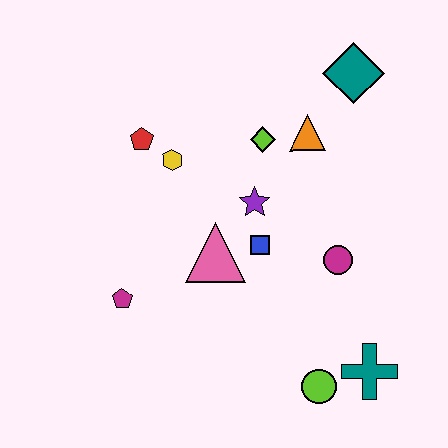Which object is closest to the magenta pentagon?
The pink triangle is closest to the magenta pentagon.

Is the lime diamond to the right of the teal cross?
No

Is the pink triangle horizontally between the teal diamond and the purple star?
No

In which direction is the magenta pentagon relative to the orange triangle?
The magenta pentagon is to the left of the orange triangle.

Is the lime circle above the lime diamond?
No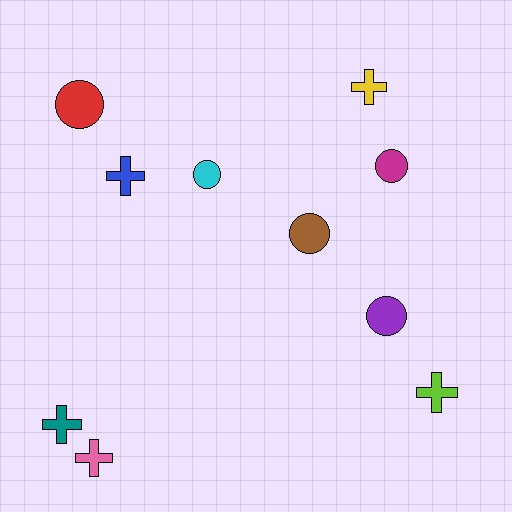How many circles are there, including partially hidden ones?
There are 5 circles.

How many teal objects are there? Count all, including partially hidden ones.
There is 1 teal object.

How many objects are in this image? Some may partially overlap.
There are 10 objects.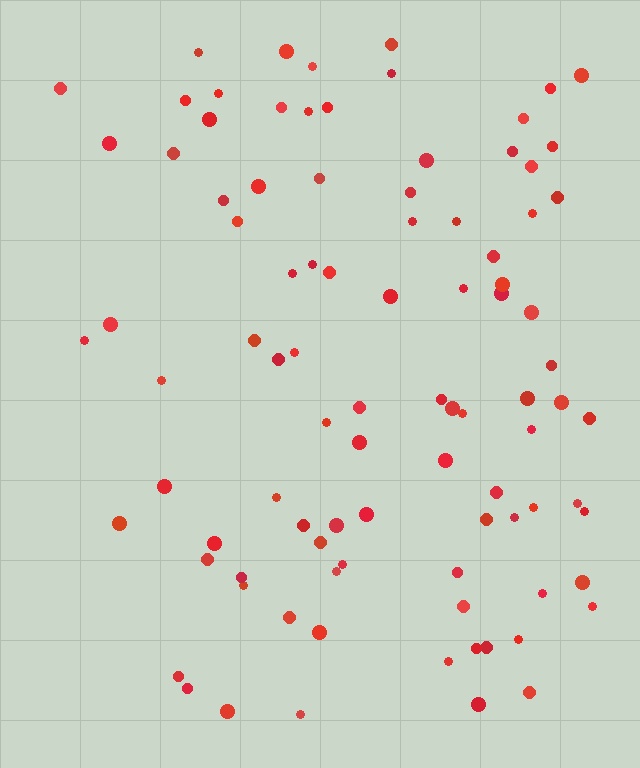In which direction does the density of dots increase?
From left to right, with the right side densest.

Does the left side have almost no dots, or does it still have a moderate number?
Still a moderate number, just noticeably fewer than the right.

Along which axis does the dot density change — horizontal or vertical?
Horizontal.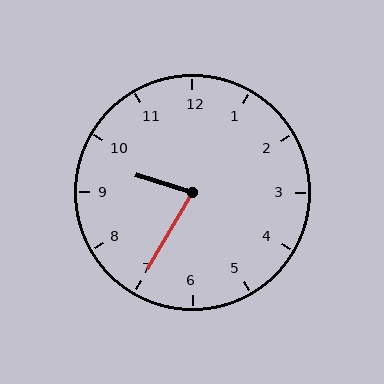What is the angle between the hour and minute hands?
Approximately 78 degrees.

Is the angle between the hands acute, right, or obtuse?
It is acute.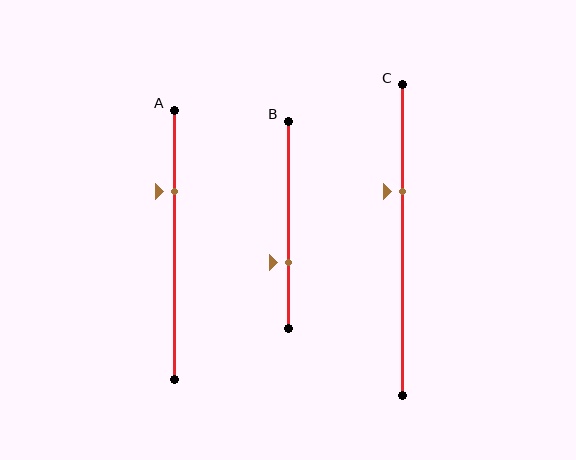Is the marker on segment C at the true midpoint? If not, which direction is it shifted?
No, the marker on segment C is shifted upward by about 15% of the segment length.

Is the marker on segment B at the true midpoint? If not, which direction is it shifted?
No, the marker on segment B is shifted downward by about 18% of the segment length.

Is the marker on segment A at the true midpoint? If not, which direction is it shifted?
No, the marker on segment A is shifted upward by about 20% of the segment length.